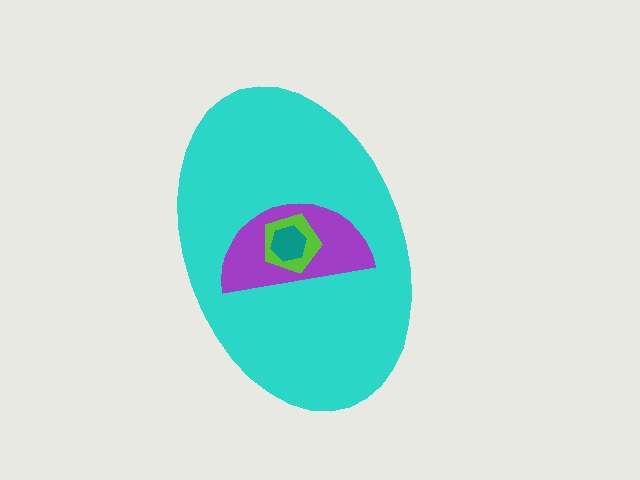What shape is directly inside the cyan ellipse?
The purple semicircle.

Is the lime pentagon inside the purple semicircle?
Yes.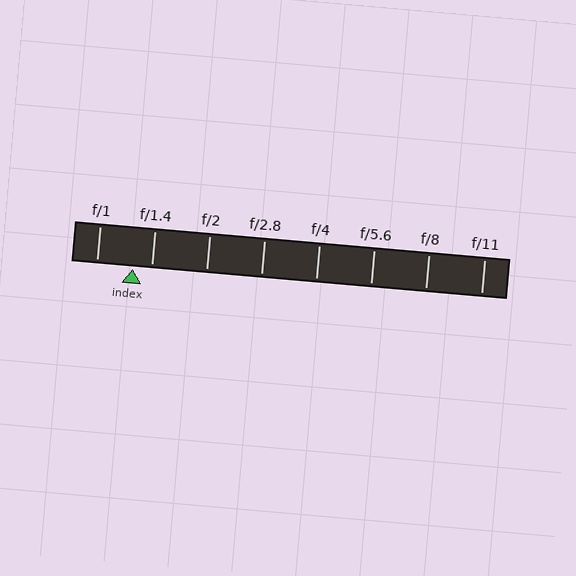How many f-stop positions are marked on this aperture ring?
There are 8 f-stop positions marked.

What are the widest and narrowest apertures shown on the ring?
The widest aperture shown is f/1 and the narrowest is f/11.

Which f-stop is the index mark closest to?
The index mark is closest to f/1.4.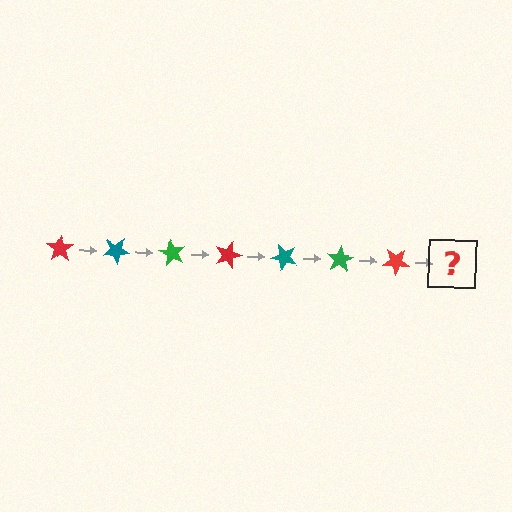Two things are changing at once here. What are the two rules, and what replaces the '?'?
The two rules are that it rotates 30 degrees each step and the color cycles through red, teal, and green. The '?' should be a teal star, rotated 210 degrees from the start.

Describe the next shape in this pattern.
It should be a teal star, rotated 210 degrees from the start.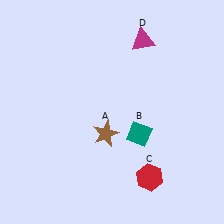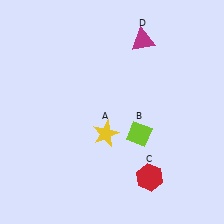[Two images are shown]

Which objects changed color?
A changed from brown to yellow. B changed from teal to lime.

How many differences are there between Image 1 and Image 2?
There are 2 differences between the two images.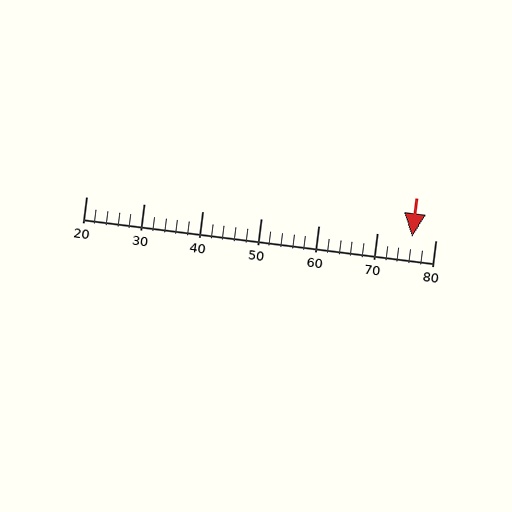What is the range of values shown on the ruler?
The ruler shows values from 20 to 80.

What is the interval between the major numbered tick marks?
The major tick marks are spaced 10 units apart.